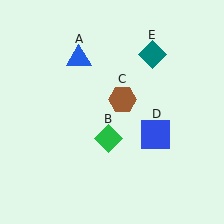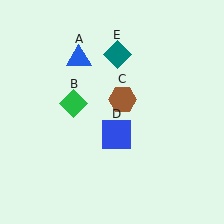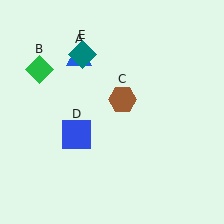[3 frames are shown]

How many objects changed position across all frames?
3 objects changed position: green diamond (object B), blue square (object D), teal diamond (object E).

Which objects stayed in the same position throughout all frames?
Blue triangle (object A) and brown hexagon (object C) remained stationary.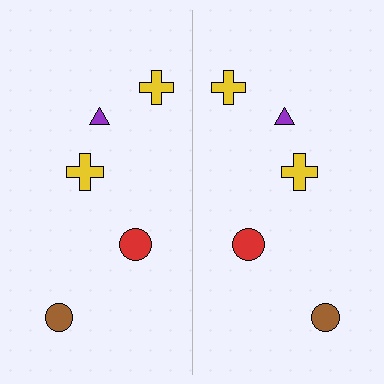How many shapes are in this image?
There are 10 shapes in this image.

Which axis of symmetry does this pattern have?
The pattern has a vertical axis of symmetry running through the center of the image.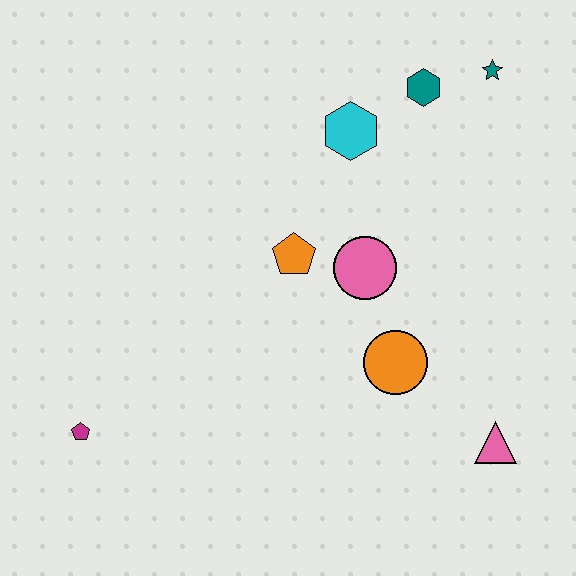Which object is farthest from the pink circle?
The magenta pentagon is farthest from the pink circle.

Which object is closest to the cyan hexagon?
The teal hexagon is closest to the cyan hexagon.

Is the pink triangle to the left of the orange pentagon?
No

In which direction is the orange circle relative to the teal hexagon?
The orange circle is below the teal hexagon.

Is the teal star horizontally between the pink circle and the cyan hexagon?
No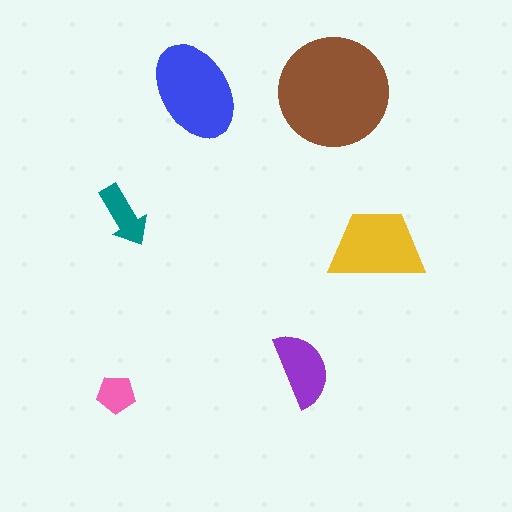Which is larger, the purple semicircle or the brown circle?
The brown circle.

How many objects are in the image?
There are 6 objects in the image.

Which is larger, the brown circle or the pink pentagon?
The brown circle.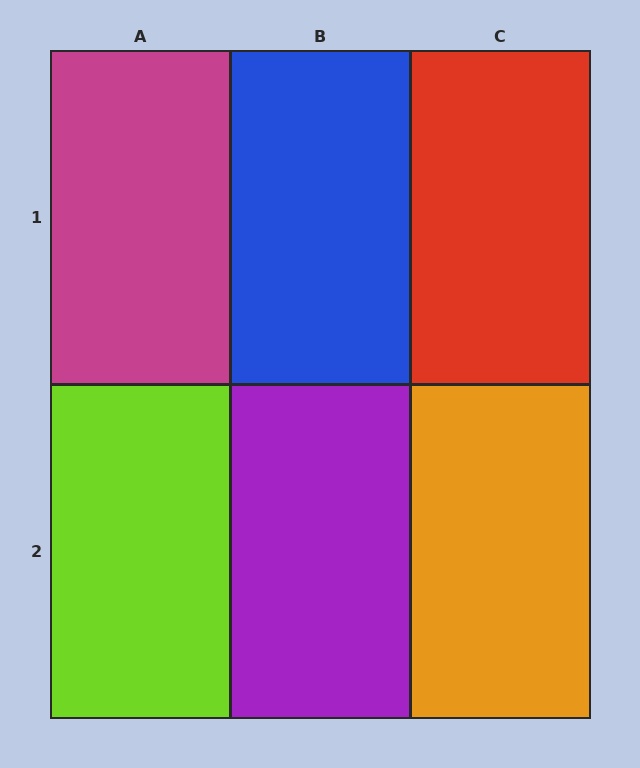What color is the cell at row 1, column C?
Red.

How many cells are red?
1 cell is red.